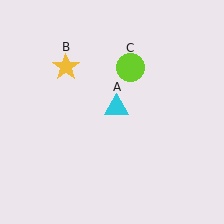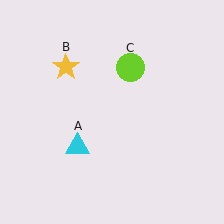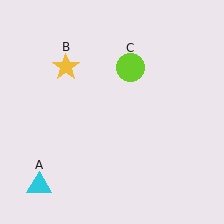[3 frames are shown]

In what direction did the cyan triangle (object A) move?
The cyan triangle (object A) moved down and to the left.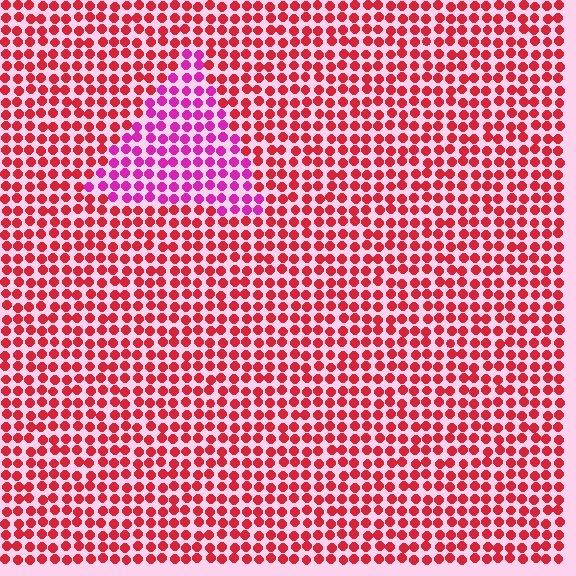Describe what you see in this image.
The image is filled with small red elements in a uniform arrangement. A triangle-shaped region is visible where the elements are tinted to a slightly different hue, forming a subtle color boundary.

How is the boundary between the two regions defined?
The boundary is defined purely by a slight shift in hue (about 41 degrees). Spacing, size, and orientation are identical on both sides.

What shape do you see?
I see a triangle.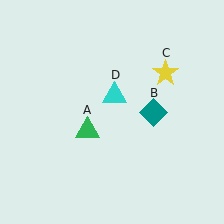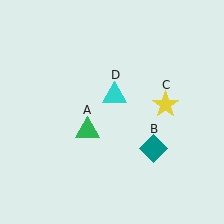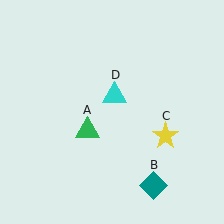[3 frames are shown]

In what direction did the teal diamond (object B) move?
The teal diamond (object B) moved down.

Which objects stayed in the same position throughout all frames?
Green triangle (object A) and cyan triangle (object D) remained stationary.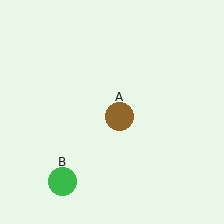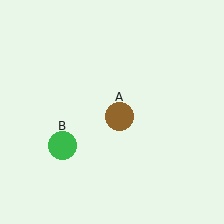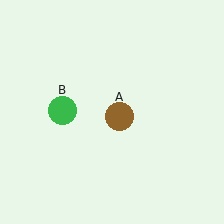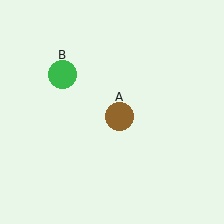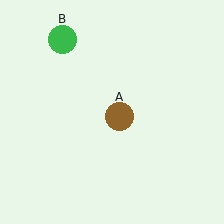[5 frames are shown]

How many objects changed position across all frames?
1 object changed position: green circle (object B).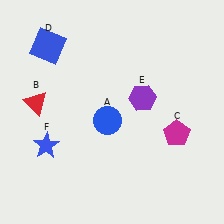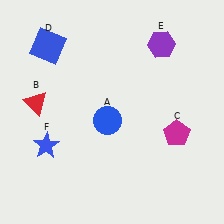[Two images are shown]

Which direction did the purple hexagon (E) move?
The purple hexagon (E) moved up.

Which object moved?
The purple hexagon (E) moved up.